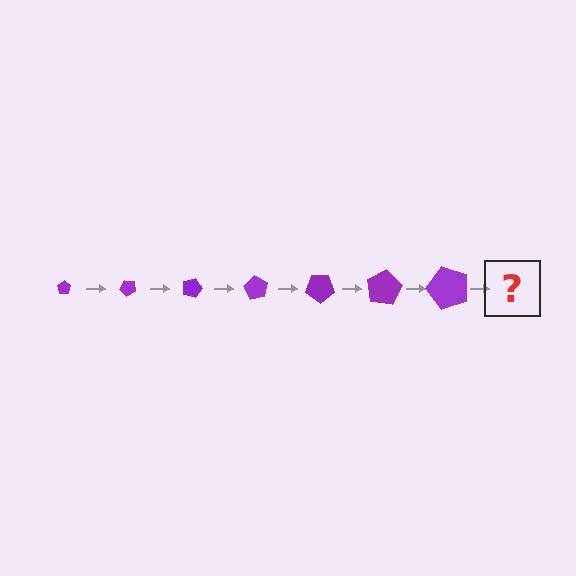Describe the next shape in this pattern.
It should be a pentagon, larger than the previous one and rotated 315 degrees from the start.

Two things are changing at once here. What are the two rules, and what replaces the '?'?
The two rules are that the pentagon grows larger each step and it rotates 45 degrees each step. The '?' should be a pentagon, larger than the previous one and rotated 315 degrees from the start.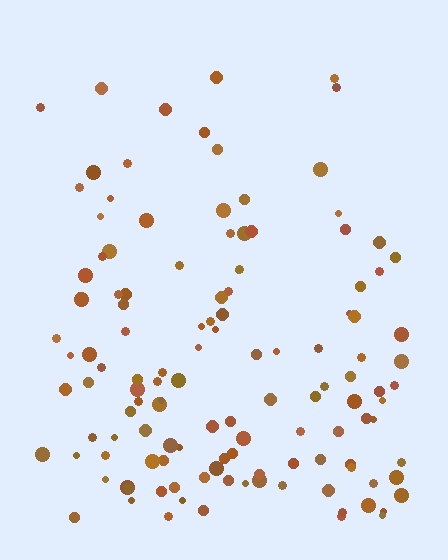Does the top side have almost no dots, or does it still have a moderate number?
Still a moderate number, just noticeably fewer than the bottom.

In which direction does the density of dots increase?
From top to bottom, with the bottom side densest.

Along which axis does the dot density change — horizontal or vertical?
Vertical.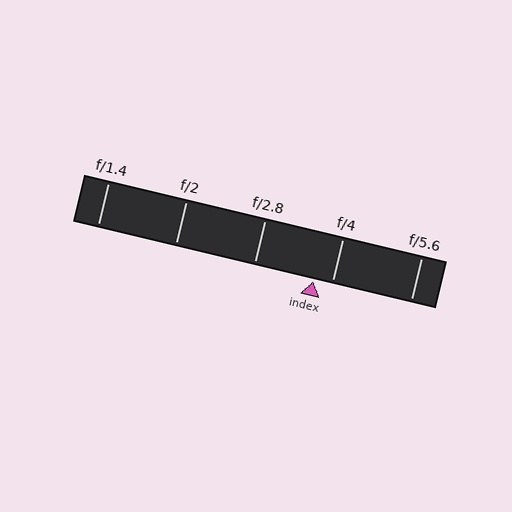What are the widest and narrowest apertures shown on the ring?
The widest aperture shown is f/1.4 and the narrowest is f/5.6.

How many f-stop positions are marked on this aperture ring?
There are 5 f-stop positions marked.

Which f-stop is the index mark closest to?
The index mark is closest to f/4.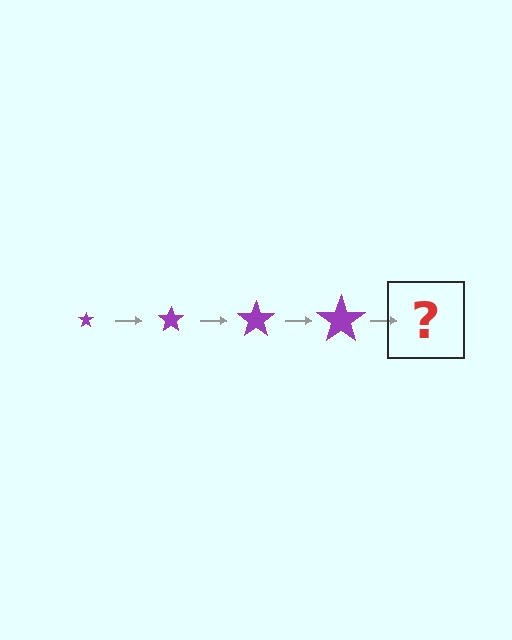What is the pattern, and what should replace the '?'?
The pattern is that the star gets progressively larger each step. The '?' should be a purple star, larger than the previous one.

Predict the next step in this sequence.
The next step is a purple star, larger than the previous one.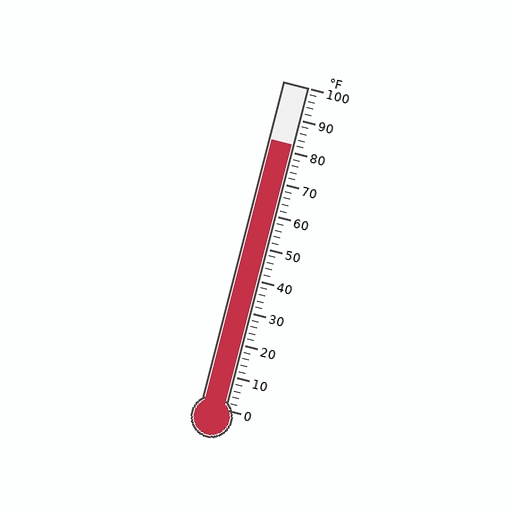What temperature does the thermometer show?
The thermometer shows approximately 82°F.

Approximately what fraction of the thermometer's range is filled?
The thermometer is filled to approximately 80% of its range.